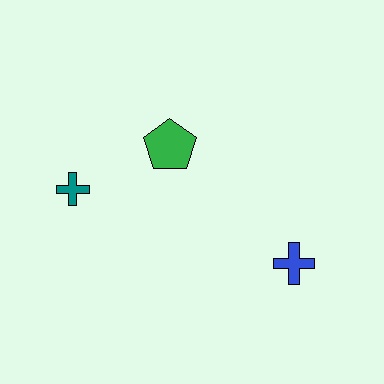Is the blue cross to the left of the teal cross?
No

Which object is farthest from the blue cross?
The teal cross is farthest from the blue cross.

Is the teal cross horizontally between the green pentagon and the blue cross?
No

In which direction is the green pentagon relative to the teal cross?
The green pentagon is to the right of the teal cross.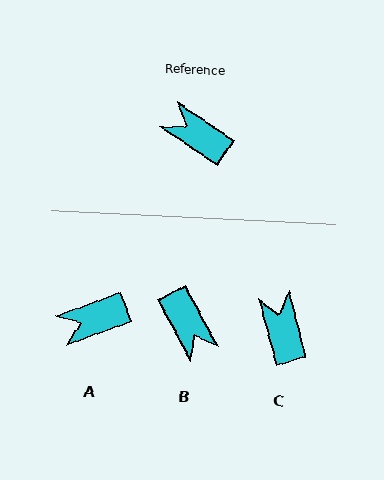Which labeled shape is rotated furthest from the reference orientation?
B, about 152 degrees away.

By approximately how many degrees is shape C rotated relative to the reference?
Approximately 41 degrees clockwise.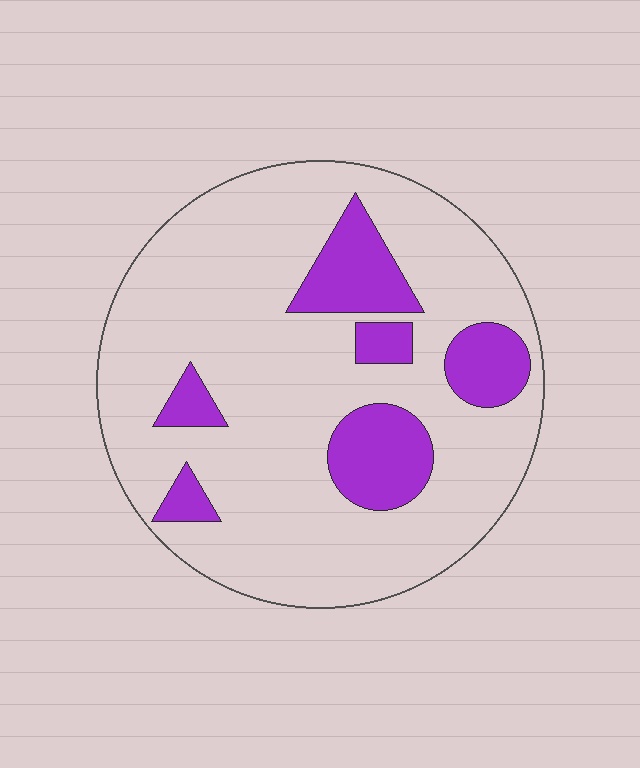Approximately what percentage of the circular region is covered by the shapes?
Approximately 20%.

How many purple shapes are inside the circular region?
6.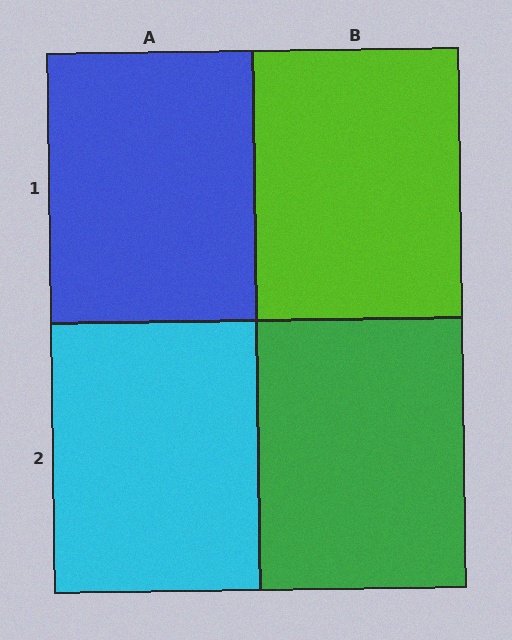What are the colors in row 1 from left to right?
Blue, lime.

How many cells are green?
1 cell is green.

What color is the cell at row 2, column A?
Cyan.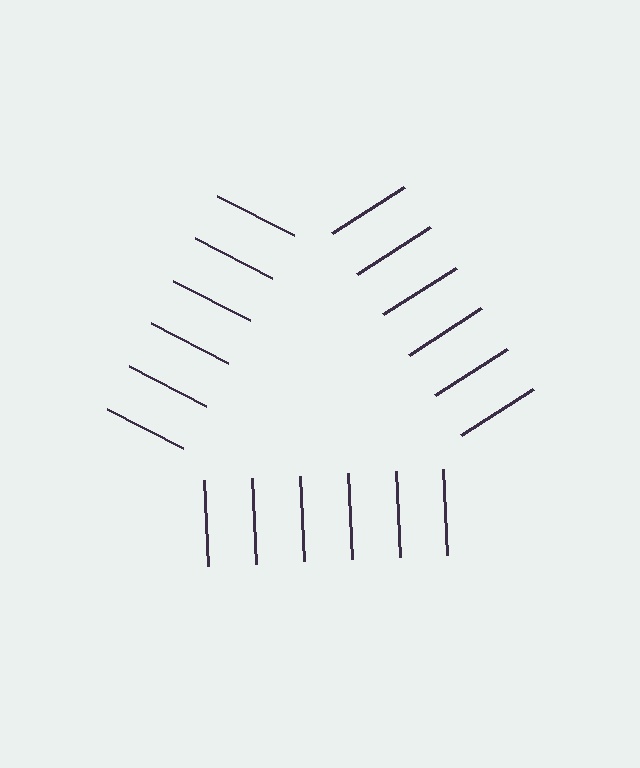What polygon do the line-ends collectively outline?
An illusory triangle — the line segments terminate on its edges but no continuous stroke is drawn.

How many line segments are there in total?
18 — 6 along each of the 3 edges.